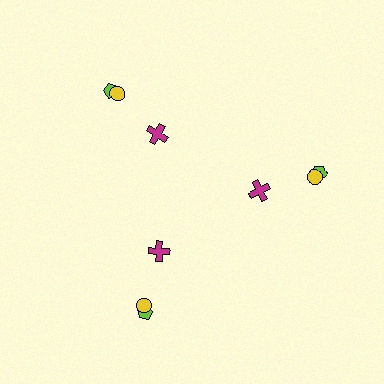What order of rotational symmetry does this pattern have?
This pattern has 3-fold rotational symmetry.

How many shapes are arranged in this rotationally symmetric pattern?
There are 9 shapes, arranged in 3 groups of 3.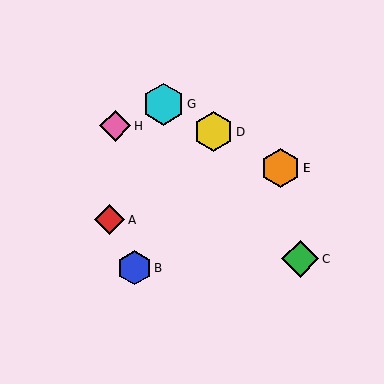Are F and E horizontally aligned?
Yes, both are at y≈168.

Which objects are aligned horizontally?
Objects E, F are aligned horizontally.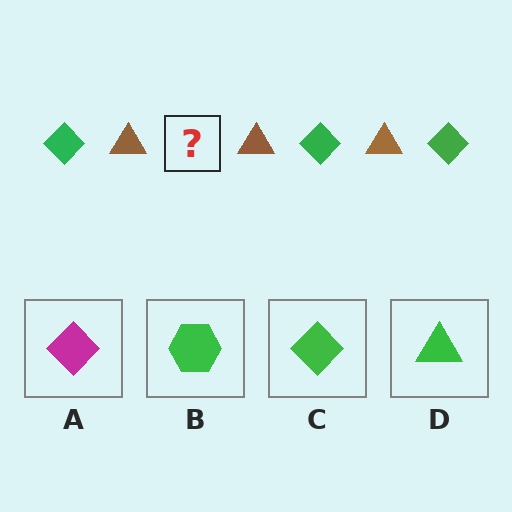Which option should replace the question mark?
Option C.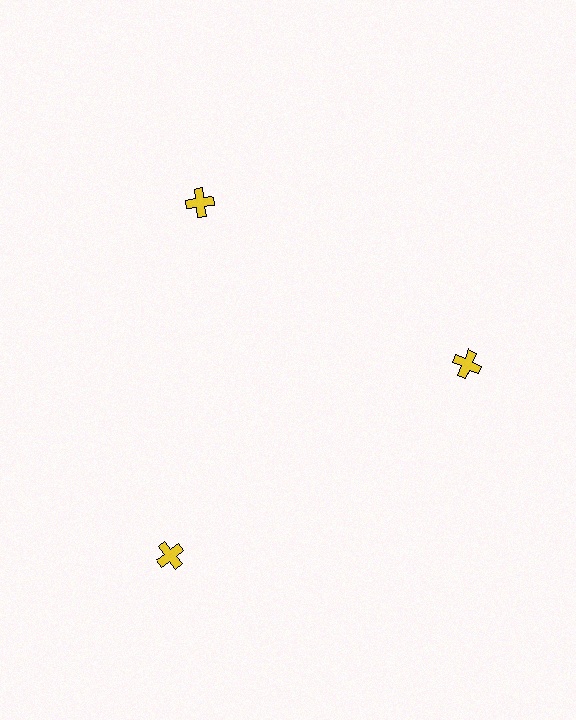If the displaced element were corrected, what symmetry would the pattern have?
It would have 3-fold rotational symmetry — the pattern would map onto itself every 120 degrees.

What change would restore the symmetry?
The symmetry would be restored by moving it inward, back onto the ring so that all 3 crosses sit at equal angles and equal distance from the center.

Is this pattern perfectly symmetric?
No. The 3 yellow crosses are arranged in a ring, but one element near the 7 o'clock position is pushed outward from the center, breaking the 3-fold rotational symmetry.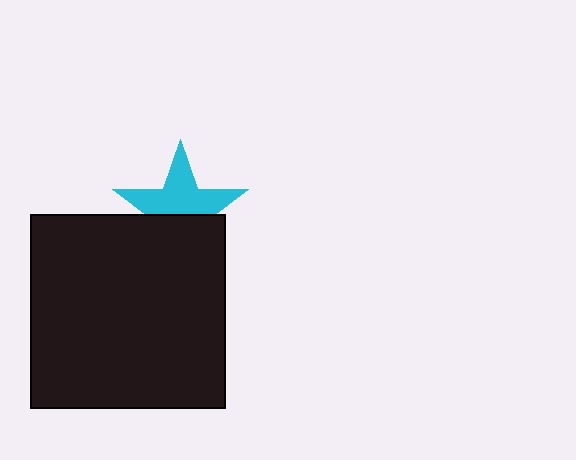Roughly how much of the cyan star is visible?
About half of it is visible (roughly 56%).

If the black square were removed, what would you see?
You would see the complete cyan star.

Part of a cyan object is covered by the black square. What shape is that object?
It is a star.